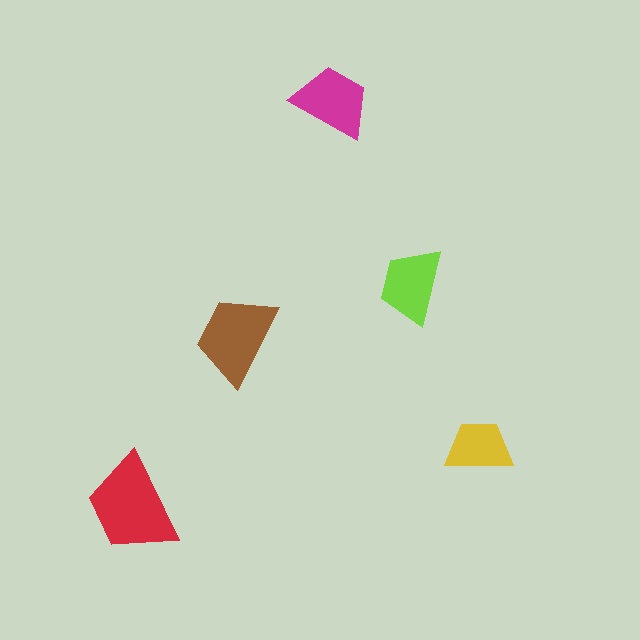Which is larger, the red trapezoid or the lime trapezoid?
The red one.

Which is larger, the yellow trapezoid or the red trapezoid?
The red one.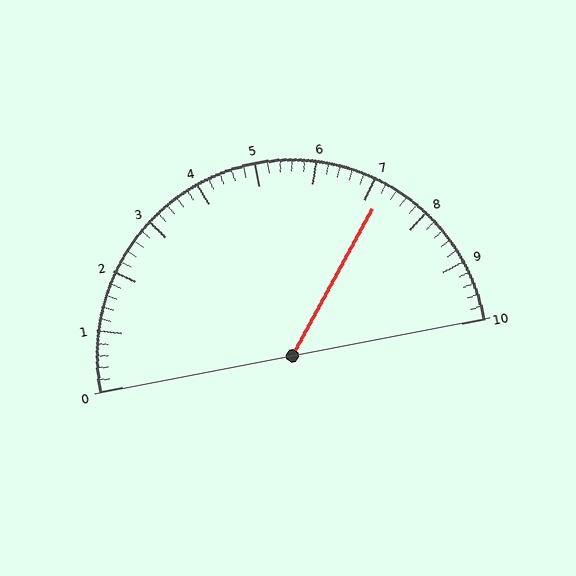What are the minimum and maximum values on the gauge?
The gauge ranges from 0 to 10.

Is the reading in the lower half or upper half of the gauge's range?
The reading is in the upper half of the range (0 to 10).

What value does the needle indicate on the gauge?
The needle indicates approximately 7.2.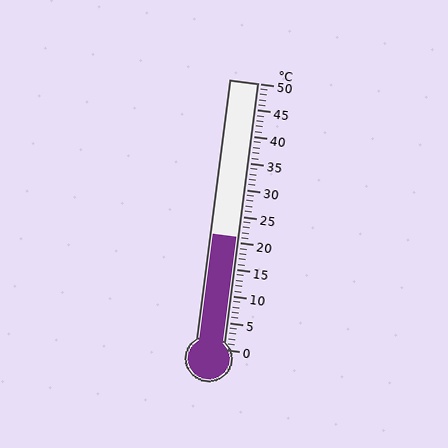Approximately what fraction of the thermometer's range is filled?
The thermometer is filled to approximately 40% of its range.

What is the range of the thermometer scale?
The thermometer scale ranges from 0°C to 50°C.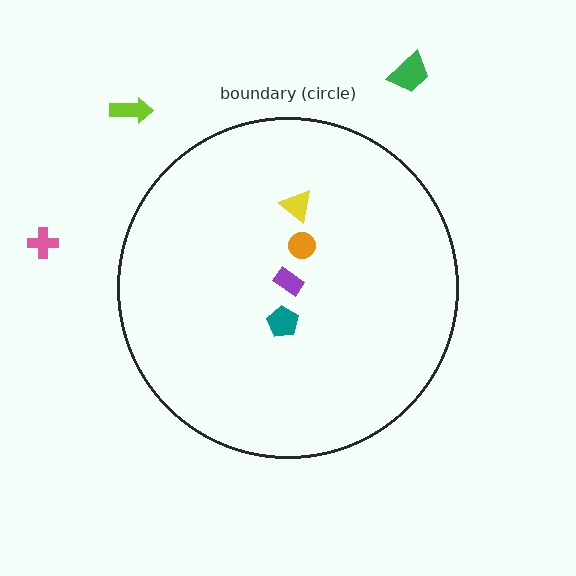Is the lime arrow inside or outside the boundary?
Outside.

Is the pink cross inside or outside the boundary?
Outside.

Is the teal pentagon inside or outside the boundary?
Inside.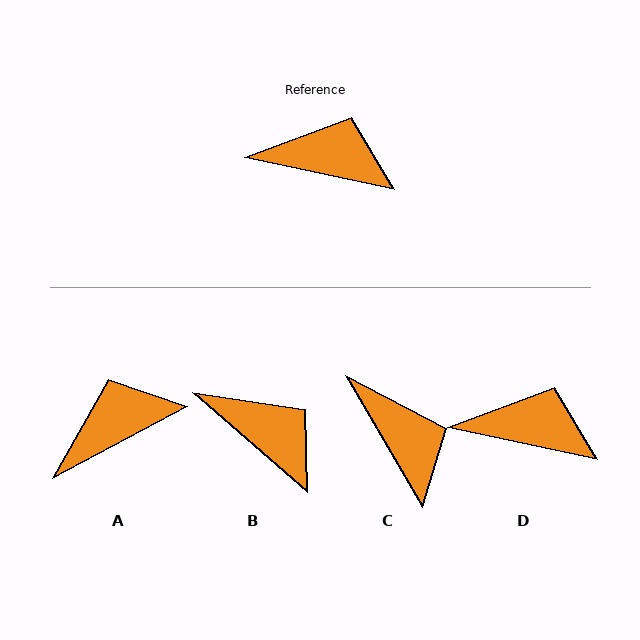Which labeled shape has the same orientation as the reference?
D.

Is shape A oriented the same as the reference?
No, it is off by about 40 degrees.